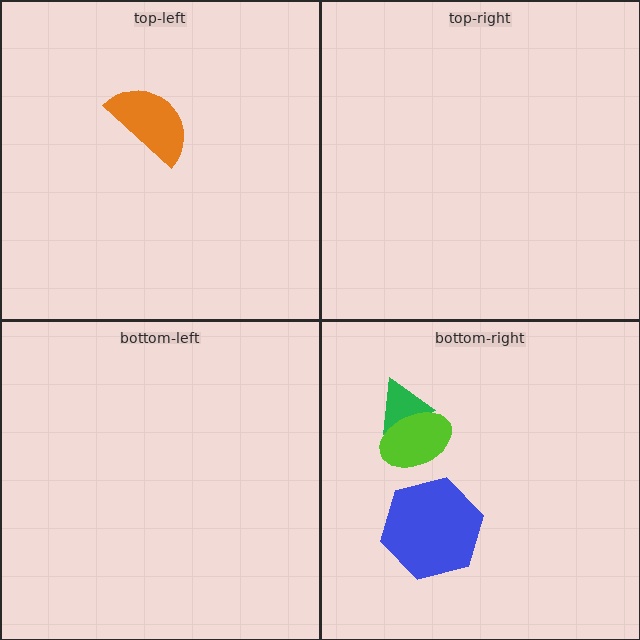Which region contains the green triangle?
The bottom-right region.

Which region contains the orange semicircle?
The top-left region.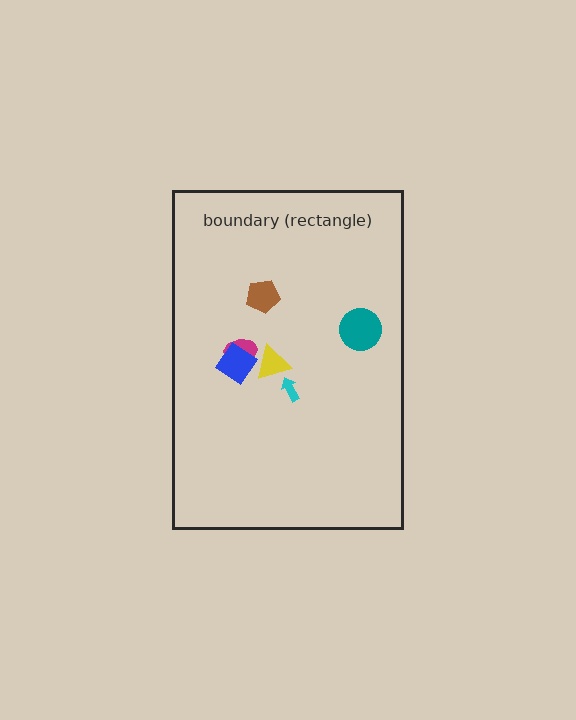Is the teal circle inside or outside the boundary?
Inside.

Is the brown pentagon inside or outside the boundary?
Inside.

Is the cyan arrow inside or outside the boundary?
Inside.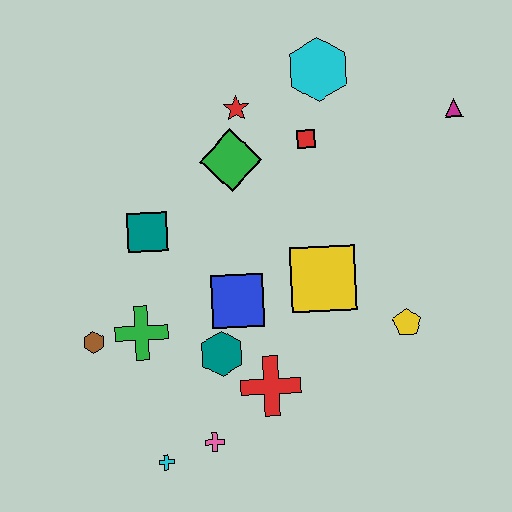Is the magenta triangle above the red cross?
Yes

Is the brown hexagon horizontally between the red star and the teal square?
No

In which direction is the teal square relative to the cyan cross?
The teal square is above the cyan cross.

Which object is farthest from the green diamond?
The cyan cross is farthest from the green diamond.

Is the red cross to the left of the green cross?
No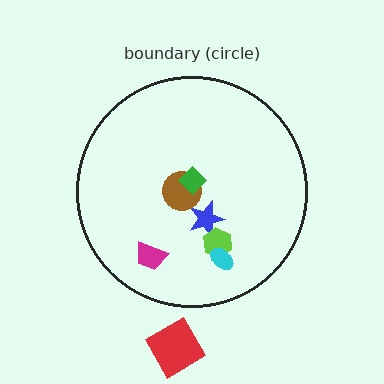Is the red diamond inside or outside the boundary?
Outside.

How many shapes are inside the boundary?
6 inside, 1 outside.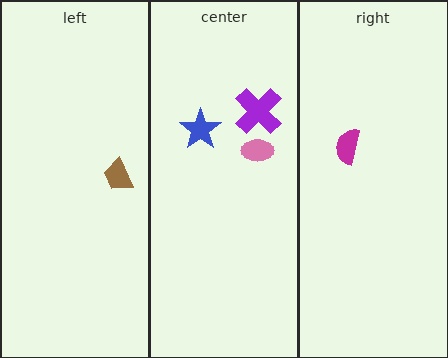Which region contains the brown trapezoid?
The left region.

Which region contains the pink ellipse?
The center region.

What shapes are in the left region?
The brown trapezoid.